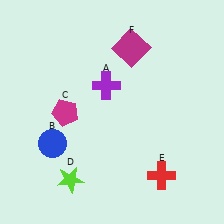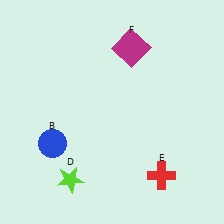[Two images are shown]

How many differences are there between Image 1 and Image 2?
There are 2 differences between the two images.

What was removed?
The purple cross (A), the magenta pentagon (C) were removed in Image 2.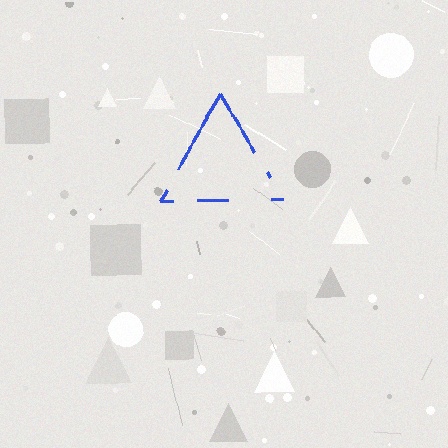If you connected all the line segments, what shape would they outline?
They would outline a triangle.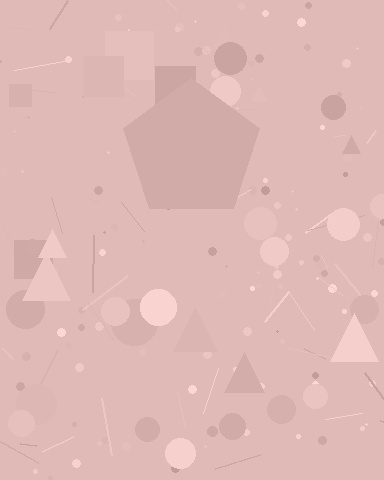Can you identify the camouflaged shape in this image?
The camouflaged shape is a pentagon.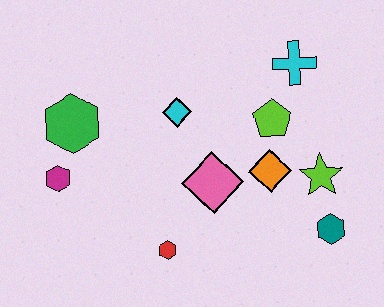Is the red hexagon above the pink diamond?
No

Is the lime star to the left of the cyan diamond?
No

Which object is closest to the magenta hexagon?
The green hexagon is closest to the magenta hexagon.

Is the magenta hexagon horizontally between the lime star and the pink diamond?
No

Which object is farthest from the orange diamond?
The magenta hexagon is farthest from the orange diamond.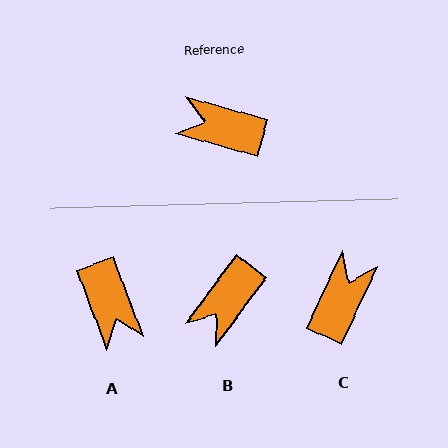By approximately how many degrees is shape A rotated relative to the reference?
Approximately 126 degrees counter-clockwise.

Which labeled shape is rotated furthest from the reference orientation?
A, about 126 degrees away.